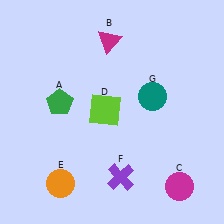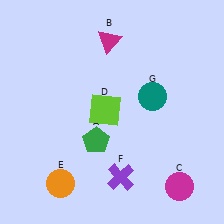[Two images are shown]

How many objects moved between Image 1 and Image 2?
1 object moved between the two images.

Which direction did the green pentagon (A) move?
The green pentagon (A) moved down.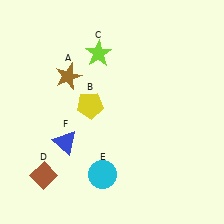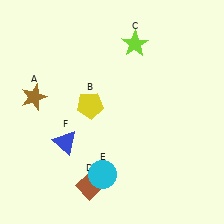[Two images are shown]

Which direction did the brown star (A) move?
The brown star (A) moved left.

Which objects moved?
The objects that moved are: the brown star (A), the lime star (C), the brown diamond (D).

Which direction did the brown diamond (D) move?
The brown diamond (D) moved right.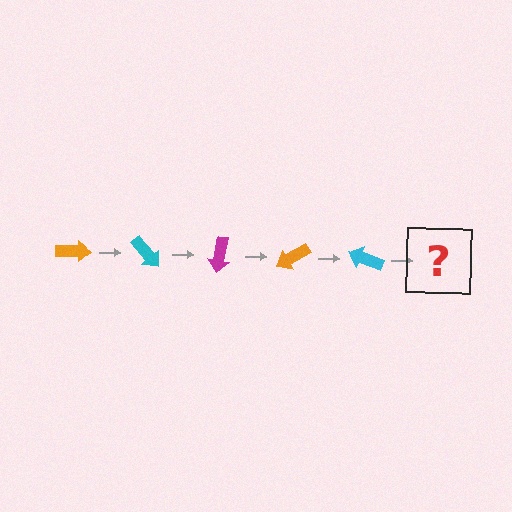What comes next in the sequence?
The next element should be a magenta arrow, rotated 250 degrees from the start.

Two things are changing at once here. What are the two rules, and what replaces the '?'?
The two rules are that it rotates 50 degrees each step and the color cycles through orange, cyan, and magenta. The '?' should be a magenta arrow, rotated 250 degrees from the start.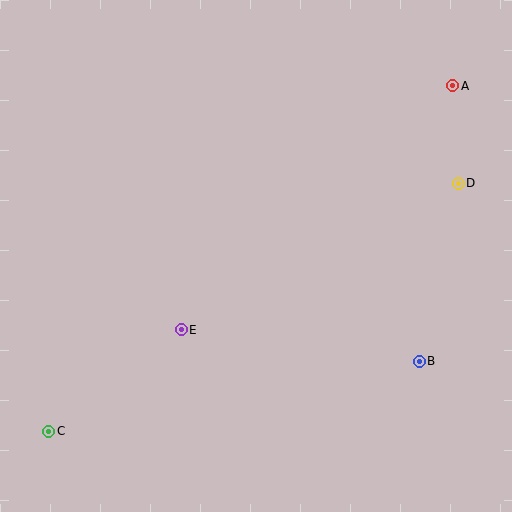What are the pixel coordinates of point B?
Point B is at (419, 361).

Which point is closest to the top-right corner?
Point A is closest to the top-right corner.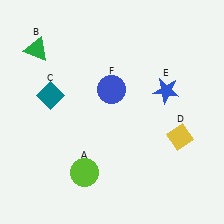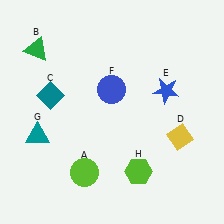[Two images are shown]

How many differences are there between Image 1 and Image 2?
There are 2 differences between the two images.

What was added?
A teal triangle (G), a lime hexagon (H) were added in Image 2.